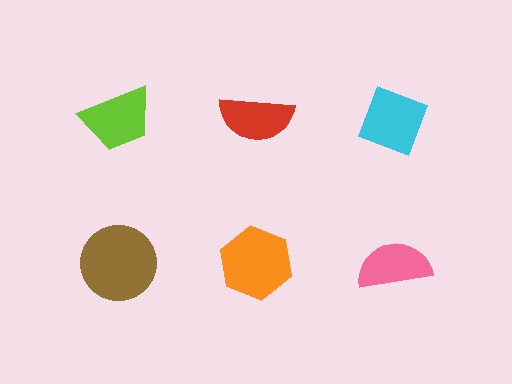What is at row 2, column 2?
An orange hexagon.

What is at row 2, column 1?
A brown circle.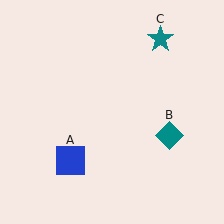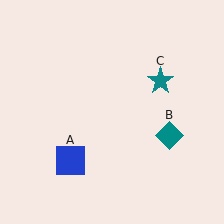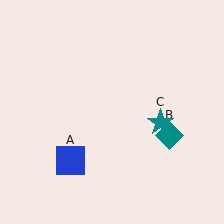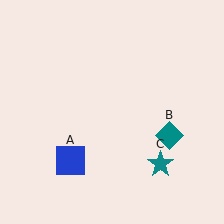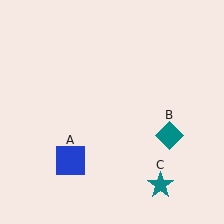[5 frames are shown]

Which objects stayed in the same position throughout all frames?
Blue square (object A) and teal diamond (object B) remained stationary.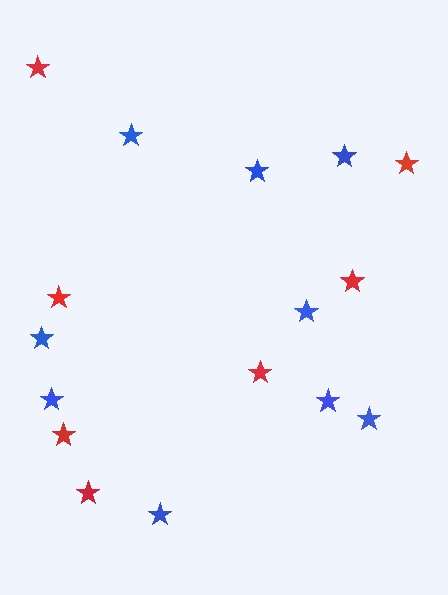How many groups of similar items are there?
There are 2 groups: one group of red stars (7) and one group of blue stars (9).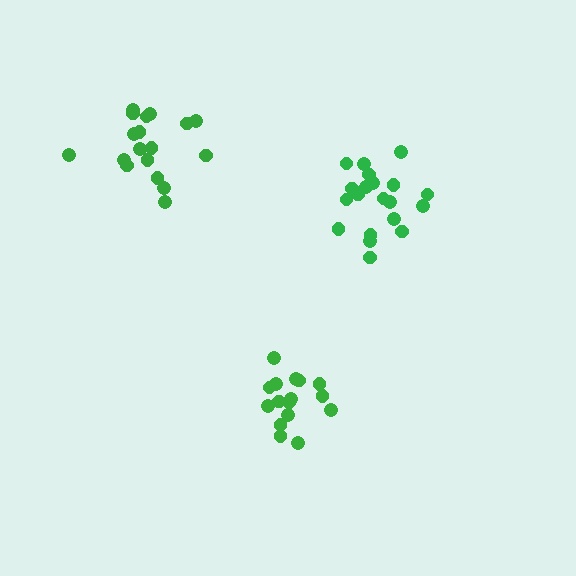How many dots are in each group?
Group 1: 16 dots, Group 2: 20 dots, Group 3: 18 dots (54 total).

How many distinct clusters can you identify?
There are 3 distinct clusters.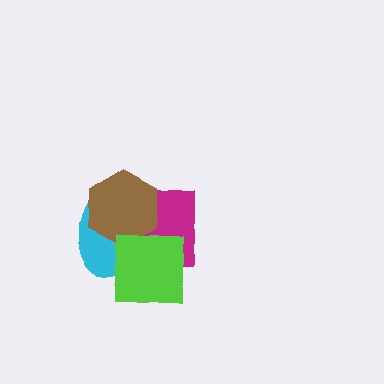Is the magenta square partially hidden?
Yes, it is partially covered by another shape.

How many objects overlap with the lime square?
3 objects overlap with the lime square.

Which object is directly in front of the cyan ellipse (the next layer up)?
The brown hexagon is directly in front of the cyan ellipse.